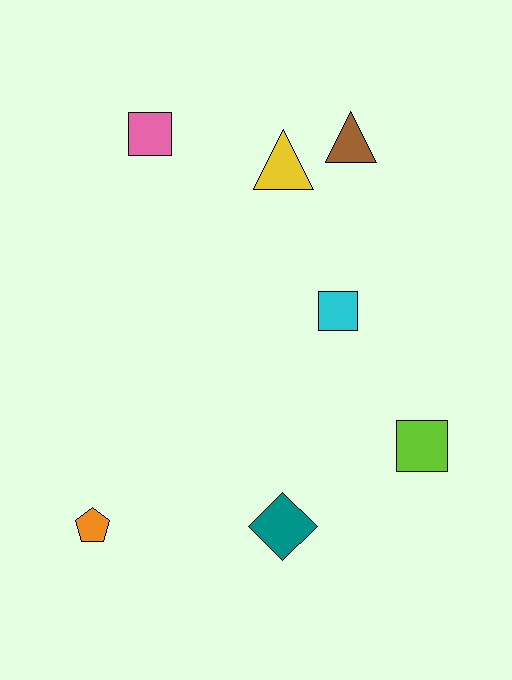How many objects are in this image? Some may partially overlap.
There are 7 objects.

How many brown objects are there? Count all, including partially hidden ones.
There is 1 brown object.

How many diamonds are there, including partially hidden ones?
There is 1 diamond.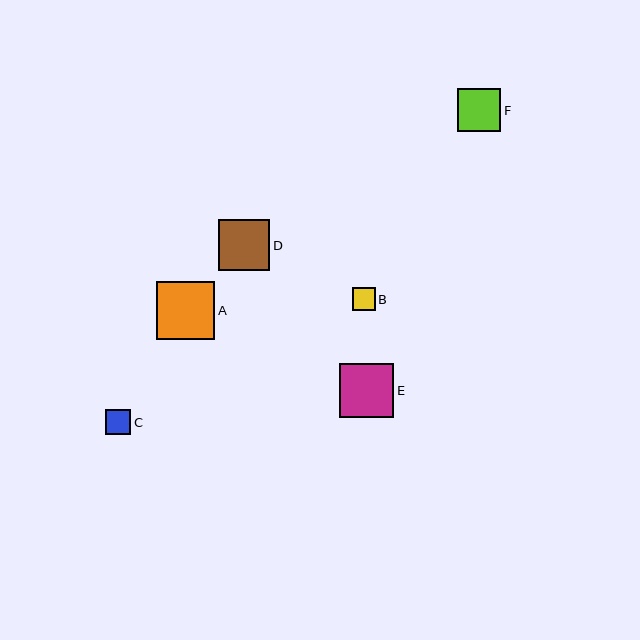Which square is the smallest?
Square B is the smallest with a size of approximately 23 pixels.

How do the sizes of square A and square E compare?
Square A and square E are approximately the same size.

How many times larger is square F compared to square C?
Square F is approximately 1.7 times the size of square C.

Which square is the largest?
Square A is the largest with a size of approximately 58 pixels.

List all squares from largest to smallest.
From largest to smallest: A, E, D, F, C, B.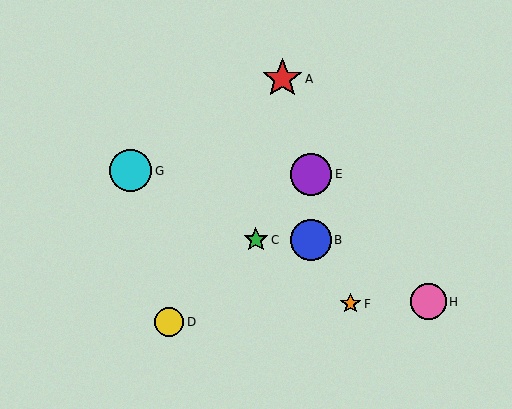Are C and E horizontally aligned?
No, C is at y≈240 and E is at y≈174.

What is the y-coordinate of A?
Object A is at y≈79.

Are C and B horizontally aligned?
Yes, both are at y≈240.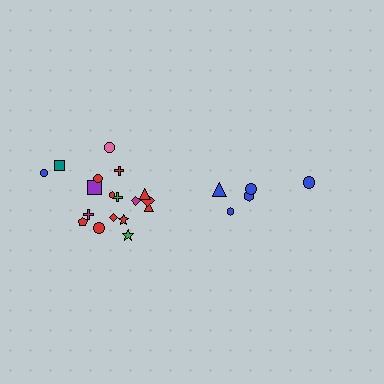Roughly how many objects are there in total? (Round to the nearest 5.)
Roughly 25 objects in total.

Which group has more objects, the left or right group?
The left group.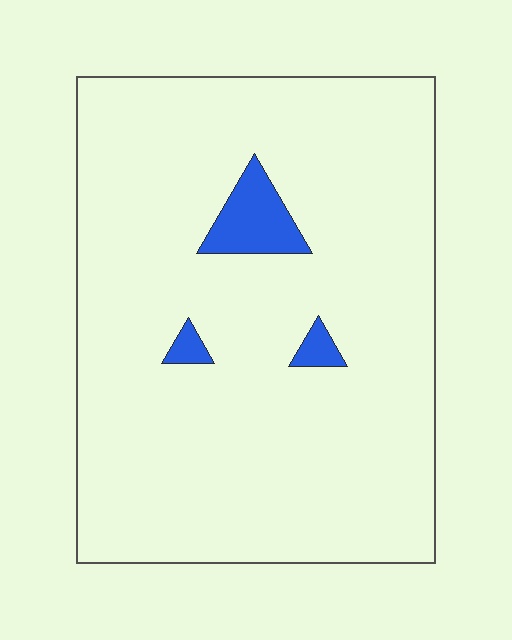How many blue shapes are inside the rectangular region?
3.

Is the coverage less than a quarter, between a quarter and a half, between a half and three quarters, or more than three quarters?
Less than a quarter.